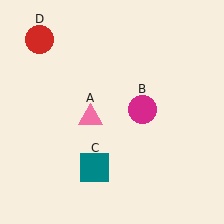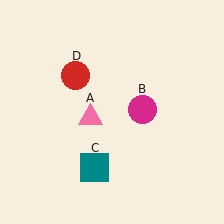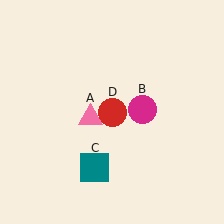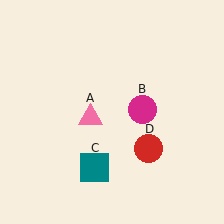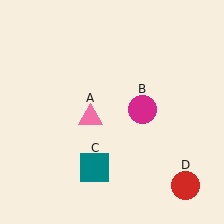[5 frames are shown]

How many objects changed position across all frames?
1 object changed position: red circle (object D).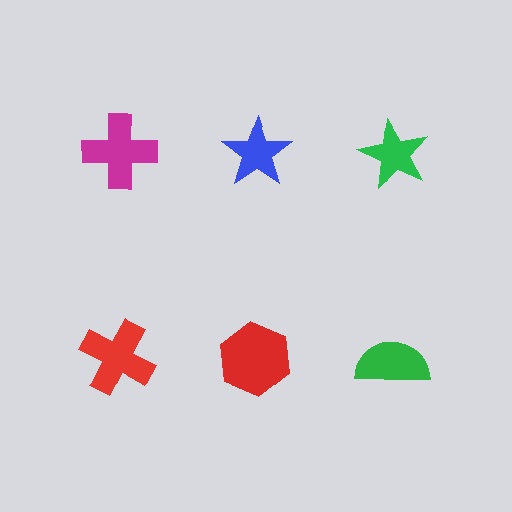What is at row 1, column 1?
A magenta cross.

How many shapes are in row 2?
3 shapes.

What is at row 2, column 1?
A red cross.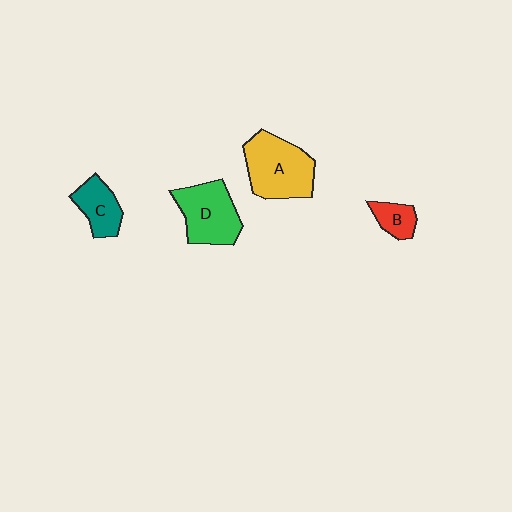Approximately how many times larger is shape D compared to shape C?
Approximately 1.6 times.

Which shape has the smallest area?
Shape B (red).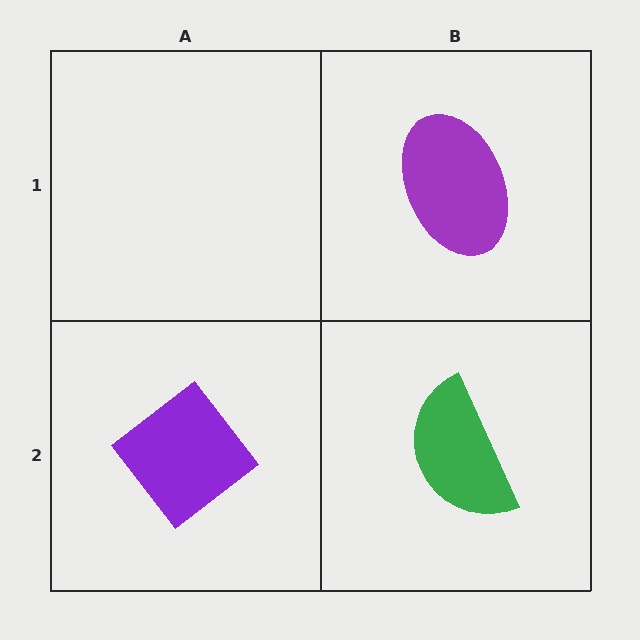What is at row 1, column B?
A purple ellipse.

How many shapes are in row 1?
1 shape.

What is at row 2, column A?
A purple diamond.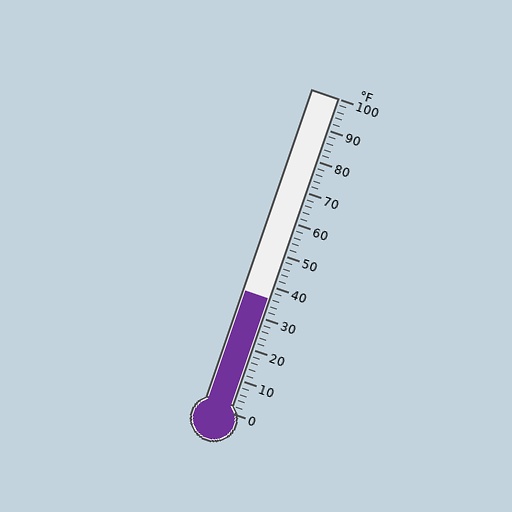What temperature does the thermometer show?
The thermometer shows approximately 36°F.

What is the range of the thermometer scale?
The thermometer scale ranges from 0°F to 100°F.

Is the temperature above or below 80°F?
The temperature is below 80°F.